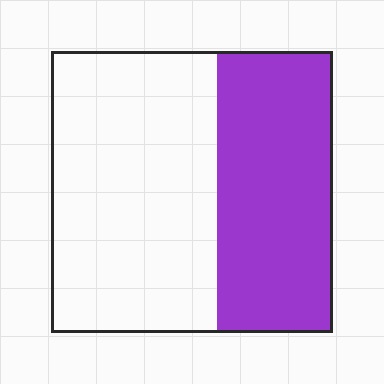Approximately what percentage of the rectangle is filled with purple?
Approximately 40%.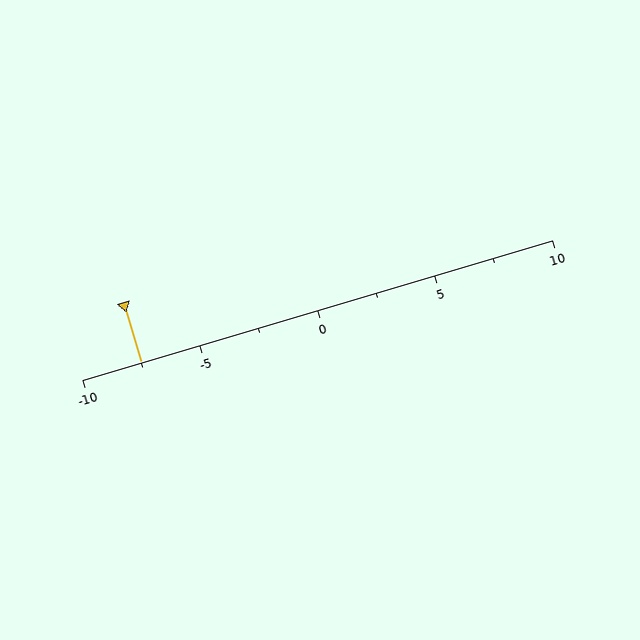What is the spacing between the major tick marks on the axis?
The major ticks are spaced 5 apart.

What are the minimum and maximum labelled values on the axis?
The axis runs from -10 to 10.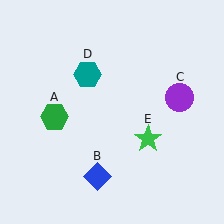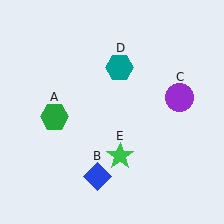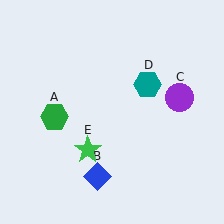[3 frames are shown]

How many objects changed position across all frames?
2 objects changed position: teal hexagon (object D), green star (object E).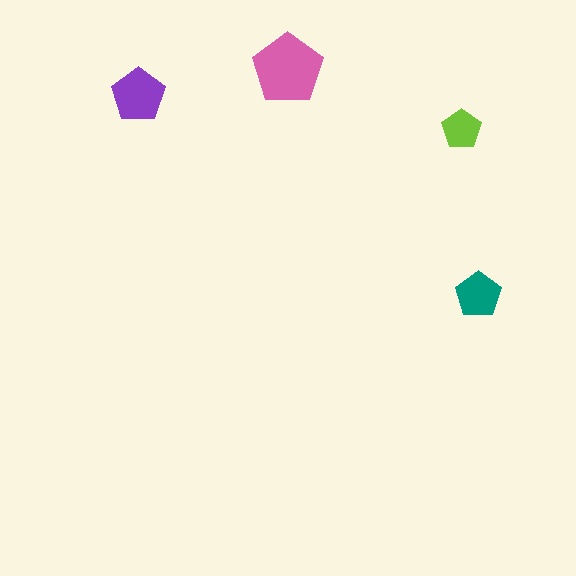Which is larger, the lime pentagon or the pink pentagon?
The pink one.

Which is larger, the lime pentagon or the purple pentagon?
The purple one.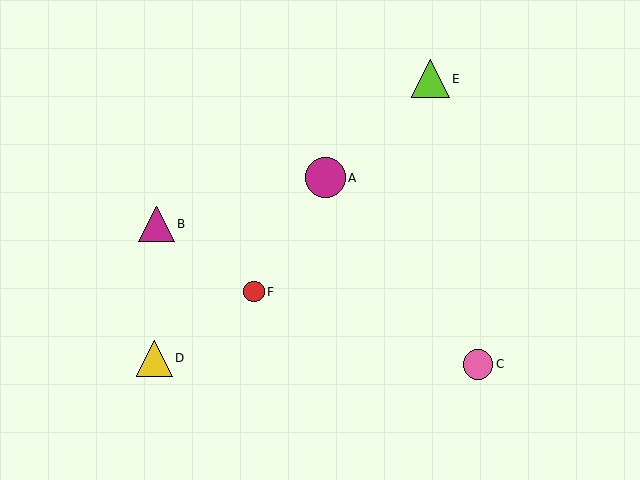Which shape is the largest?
The magenta circle (labeled A) is the largest.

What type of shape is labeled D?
Shape D is a yellow triangle.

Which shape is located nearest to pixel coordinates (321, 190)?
The magenta circle (labeled A) at (325, 178) is nearest to that location.